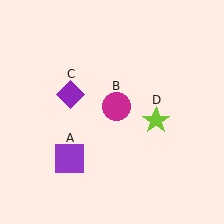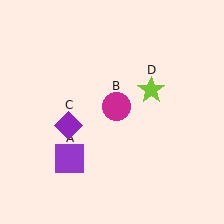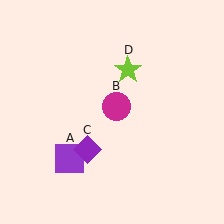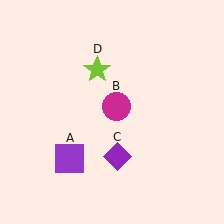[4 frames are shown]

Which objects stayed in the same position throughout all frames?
Purple square (object A) and magenta circle (object B) remained stationary.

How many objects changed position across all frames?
2 objects changed position: purple diamond (object C), lime star (object D).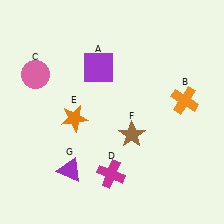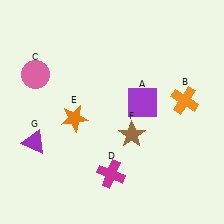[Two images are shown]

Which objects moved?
The objects that moved are: the purple square (A), the purple triangle (G).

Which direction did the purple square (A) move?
The purple square (A) moved right.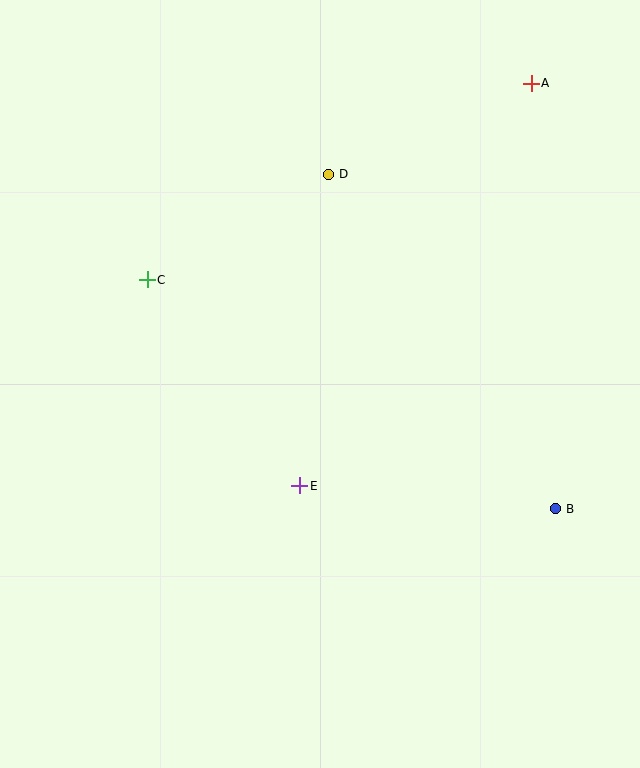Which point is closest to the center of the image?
Point E at (300, 486) is closest to the center.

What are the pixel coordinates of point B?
Point B is at (556, 509).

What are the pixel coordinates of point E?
Point E is at (300, 486).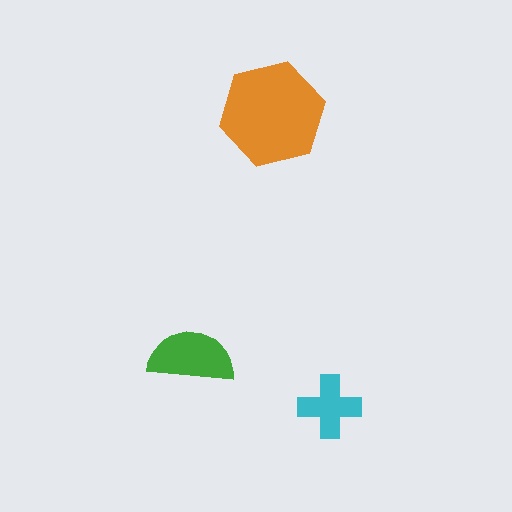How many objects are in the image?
There are 3 objects in the image.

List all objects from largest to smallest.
The orange hexagon, the green semicircle, the cyan cross.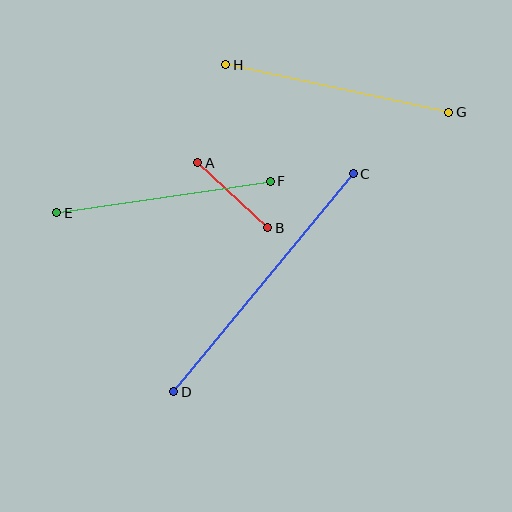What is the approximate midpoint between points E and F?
The midpoint is at approximately (163, 197) pixels.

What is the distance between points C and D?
The distance is approximately 282 pixels.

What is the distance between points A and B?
The distance is approximately 95 pixels.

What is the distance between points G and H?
The distance is approximately 228 pixels.